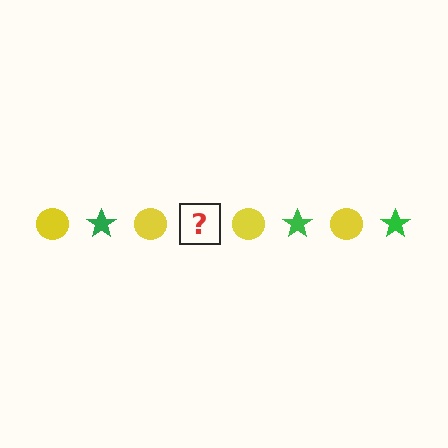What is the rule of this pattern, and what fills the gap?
The rule is that the pattern alternates between yellow circle and green star. The gap should be filled with a green star.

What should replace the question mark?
The question mark should be replaced with a green star.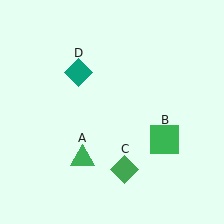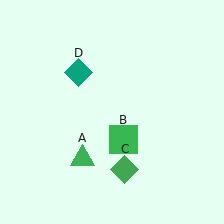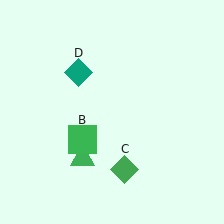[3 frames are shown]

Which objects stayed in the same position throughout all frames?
Green triangle (object A) and green diamond (object C) and teal diamond (object D) remained stationary.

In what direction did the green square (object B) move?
The green square (object B) moved left.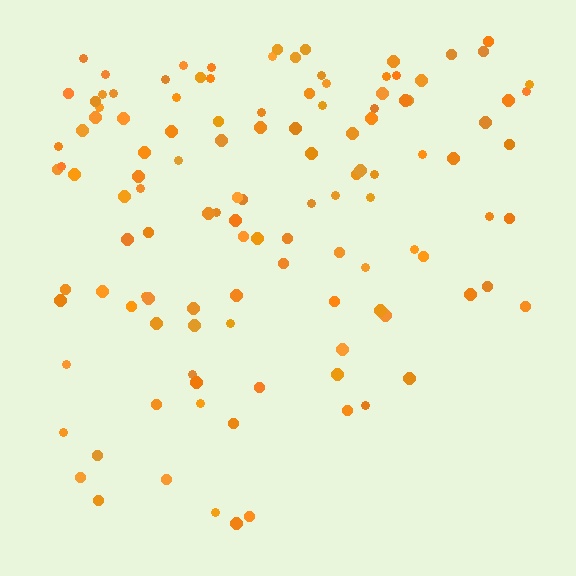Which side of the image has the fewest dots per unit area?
The bottom.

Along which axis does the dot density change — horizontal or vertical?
Vertical.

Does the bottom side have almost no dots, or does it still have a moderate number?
Still a moderate number, just noticeably fewer than the top.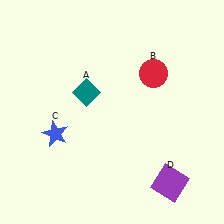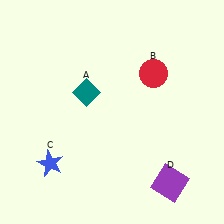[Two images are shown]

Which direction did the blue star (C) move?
The blue star (C) moved down.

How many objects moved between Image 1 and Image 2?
1 object moved between the two images.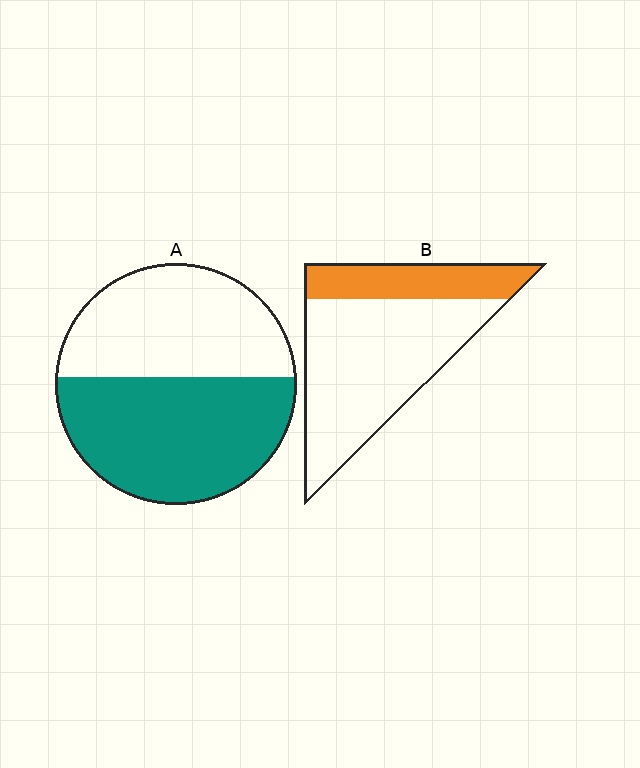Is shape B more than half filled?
No.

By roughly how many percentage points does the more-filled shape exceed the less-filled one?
By roughly 25 percentage points (A over B).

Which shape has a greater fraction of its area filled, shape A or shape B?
Shape A.